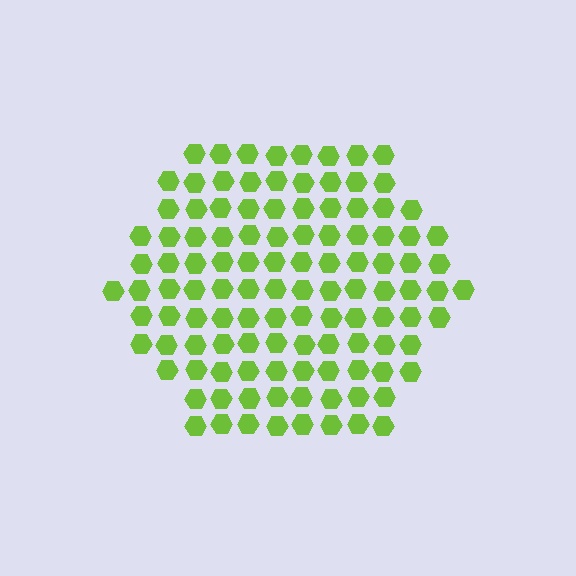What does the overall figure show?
The overall figure shows a hexagon.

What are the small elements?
The small elements are hexagons.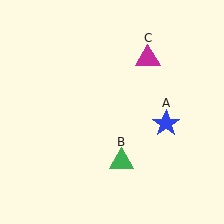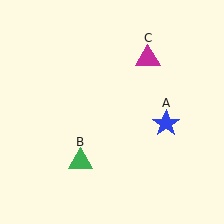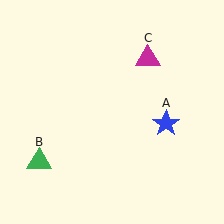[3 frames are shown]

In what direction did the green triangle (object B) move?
The green triangle (object B) moved left.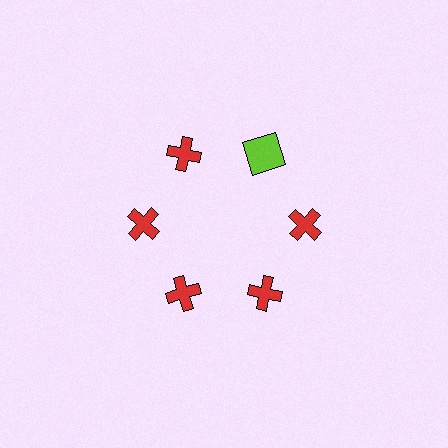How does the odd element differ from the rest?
It differs in both color (lime instead of red) and shape (square instead of cross).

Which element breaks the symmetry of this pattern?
The lime square at roughly the 1 o'clock position breaks the symmetry. All other shapes are red crosses.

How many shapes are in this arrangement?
There are 6 shapes arranged in a ring pattern.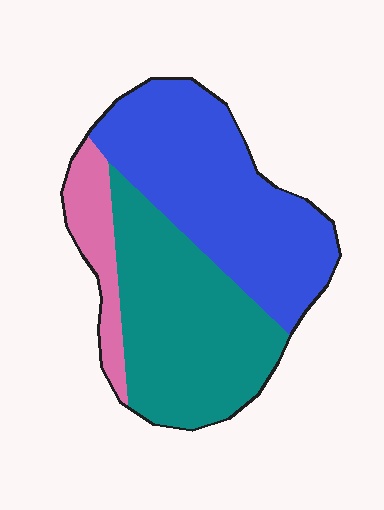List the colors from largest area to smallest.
From largest to smallest: blue, teal, pink.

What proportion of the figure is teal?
Teal takes up between a quarter and a half of the figure.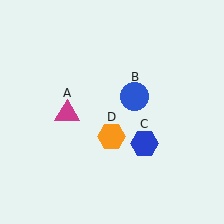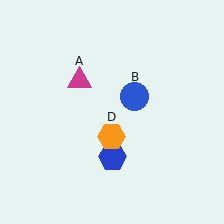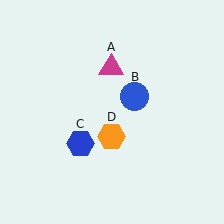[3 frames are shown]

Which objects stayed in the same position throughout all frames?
Blue circle (object B) and orange hexagon (object D) remained stationary.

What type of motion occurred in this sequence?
The magenta triangle (object A), blue hexagon (object C) rotated clockwise around the center of the scene.